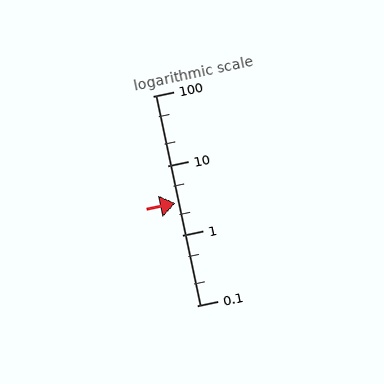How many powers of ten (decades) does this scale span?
The scale spans 3 decades, from 0.1 to 100.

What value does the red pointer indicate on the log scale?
The pointer indicates approximately 2.9.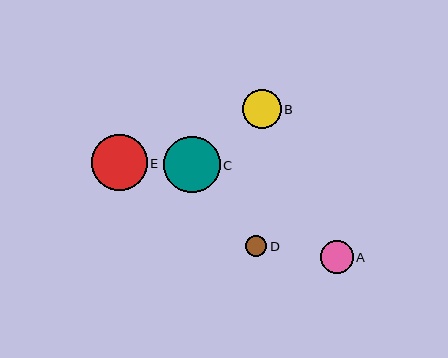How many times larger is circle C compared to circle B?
Circle C is approximately 1.5 times the size of circle B.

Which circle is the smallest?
Circle D is the smallest with a size of approximately 21 pixels.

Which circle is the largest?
Circle C is the largest with a size of approximately 57 pixels.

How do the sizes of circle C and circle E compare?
Circle C and circle E are approximately the same size.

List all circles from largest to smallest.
From largest to smallest: C, E, B, A, D.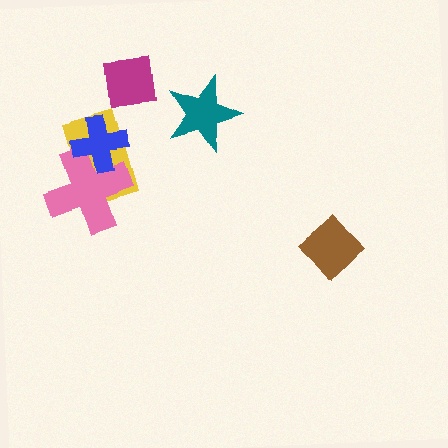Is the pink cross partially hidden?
Yes, it is partially covered by another shape.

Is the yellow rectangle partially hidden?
Yes, it is partially covered by another shape.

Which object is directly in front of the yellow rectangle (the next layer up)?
The pink cross is directly in front of the yellow rectangle.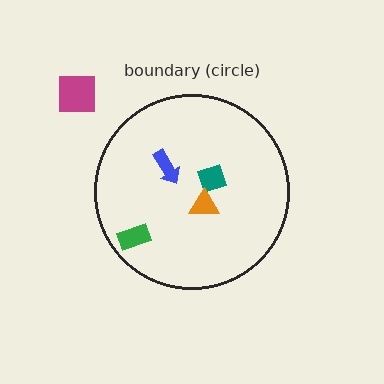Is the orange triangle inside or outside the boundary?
Inside.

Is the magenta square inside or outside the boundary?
Outside.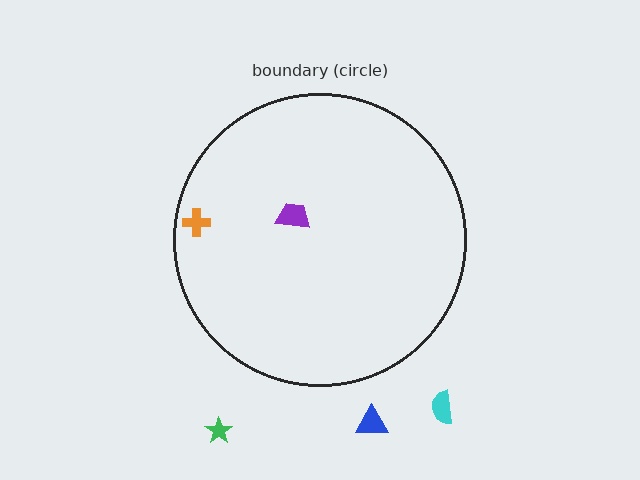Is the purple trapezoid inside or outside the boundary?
Inside.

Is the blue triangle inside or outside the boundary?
Outside.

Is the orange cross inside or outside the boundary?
Inside.